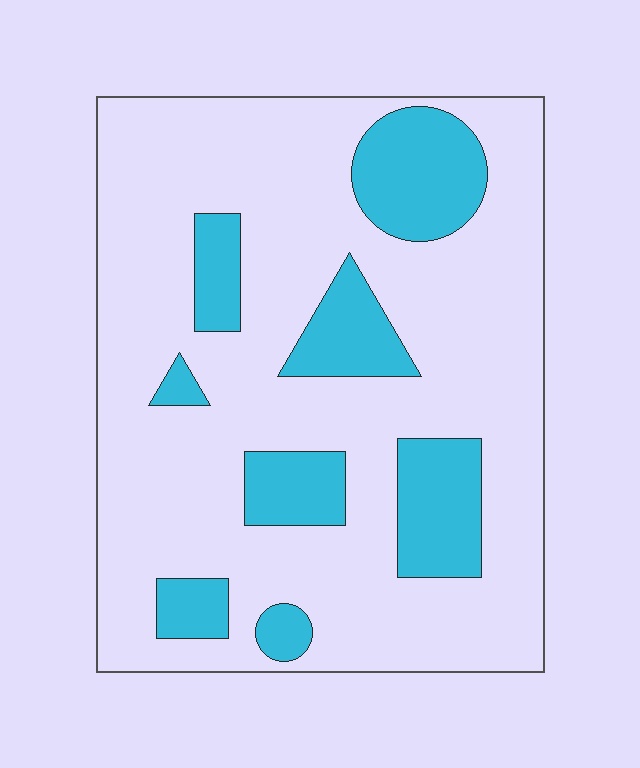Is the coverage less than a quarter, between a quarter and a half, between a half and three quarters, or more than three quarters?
Less than a quarter.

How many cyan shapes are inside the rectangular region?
8.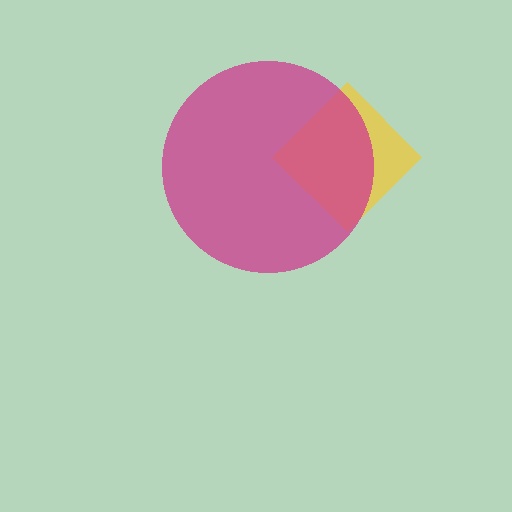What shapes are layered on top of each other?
The layered shapes are: a yellow diamond, a magenta circle.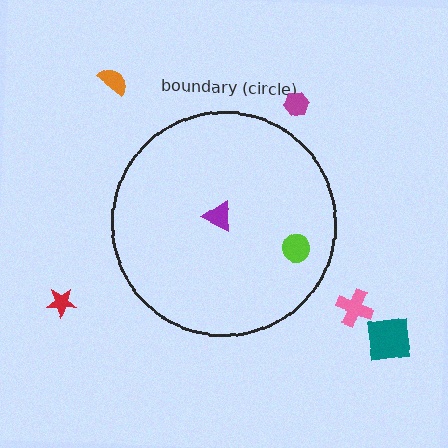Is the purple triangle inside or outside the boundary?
Inside.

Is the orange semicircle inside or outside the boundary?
Outside.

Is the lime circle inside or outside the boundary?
Inside.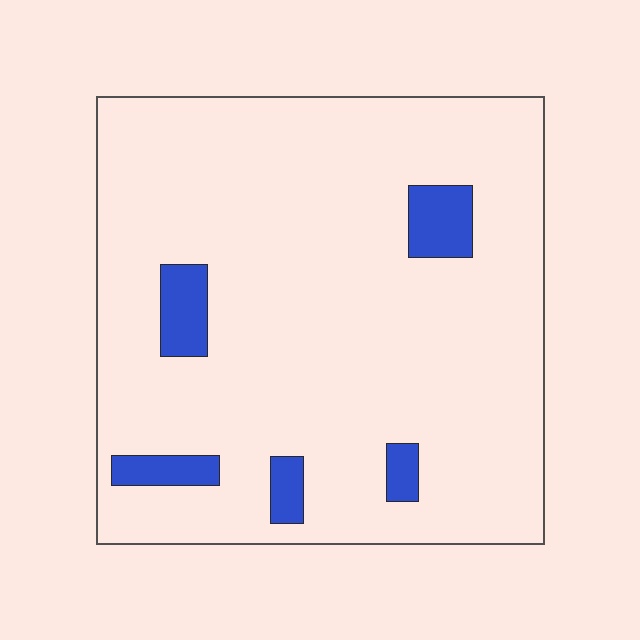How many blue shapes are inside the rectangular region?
5.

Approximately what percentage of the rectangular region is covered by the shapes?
Approximately 10%.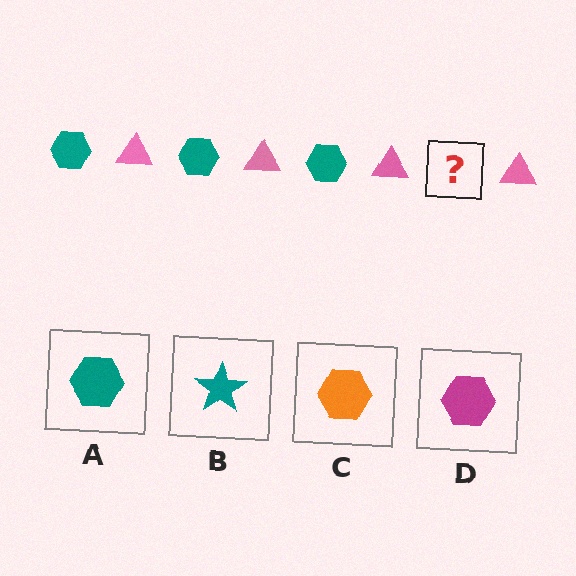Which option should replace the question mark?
Option A.